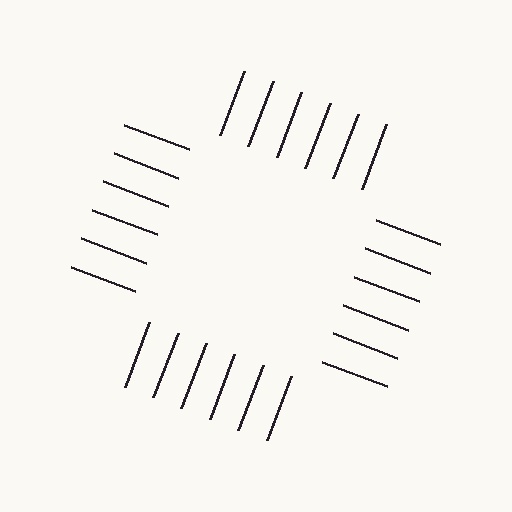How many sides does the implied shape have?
4 sides — the line-ends trace a square.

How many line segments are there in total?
24 — 6 along each of the 4 edges.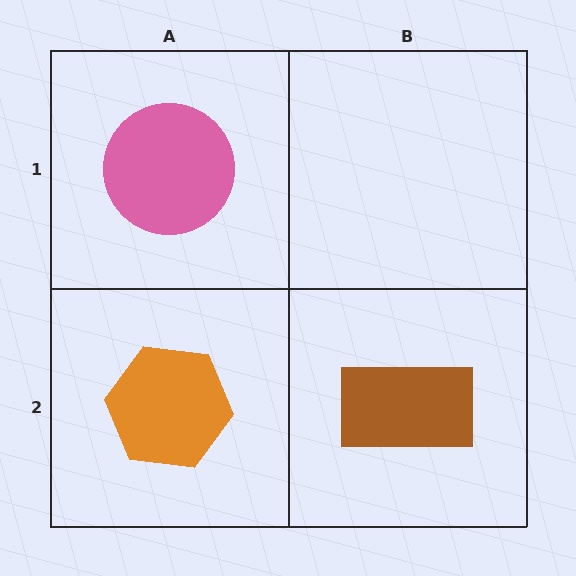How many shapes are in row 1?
1 shape.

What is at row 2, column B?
A brown rectangle.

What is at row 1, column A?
A pink circle.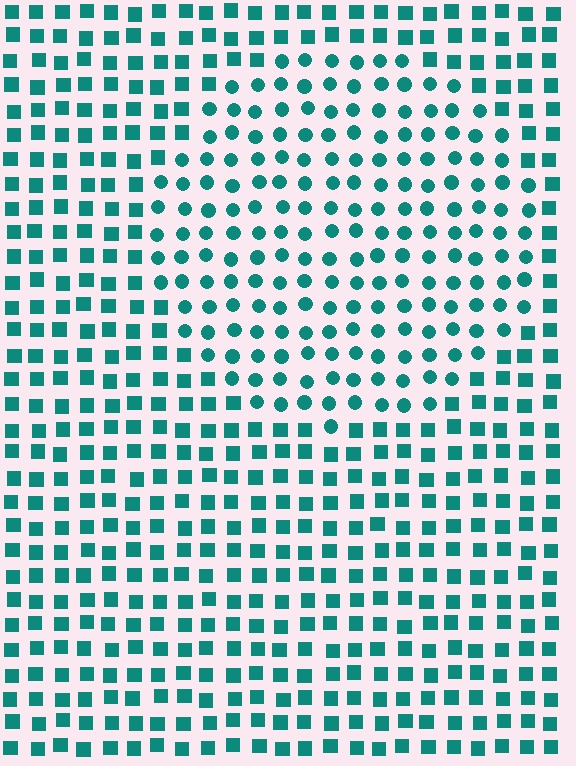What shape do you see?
I see a circle.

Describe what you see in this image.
The image is filled with small teal elements arranged in a uniform grid. A circle-shaped region contains circles, while the surrounding area contains squares. The boundary is defined purely by the change in element shape.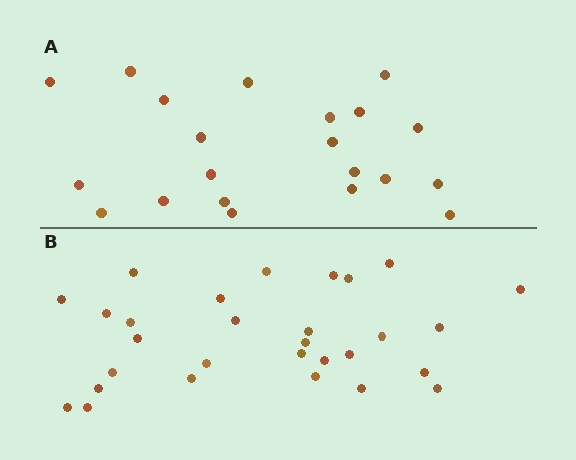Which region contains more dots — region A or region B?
Region B (the bottom region) has more dots.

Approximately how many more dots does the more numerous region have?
Region B has roughly 8 or so more dots than region A.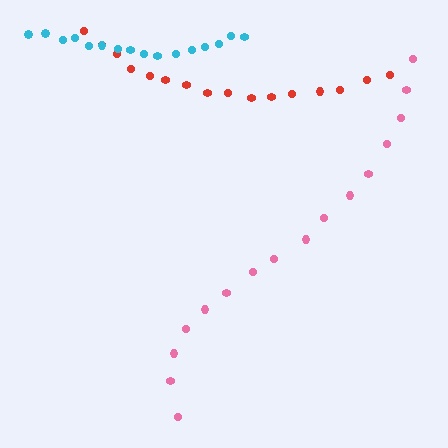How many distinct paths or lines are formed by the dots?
There are 3 distinct paths.